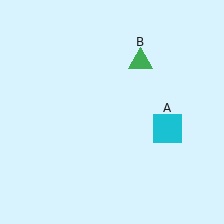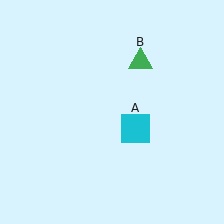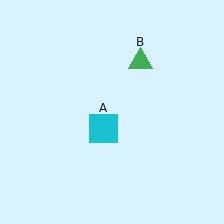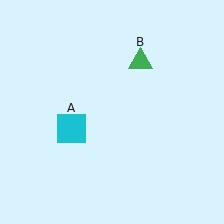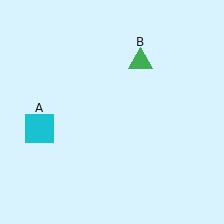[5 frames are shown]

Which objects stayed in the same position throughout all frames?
Green triangle (object B) remained stationary.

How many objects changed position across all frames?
1 object changed position: cyan square (object A).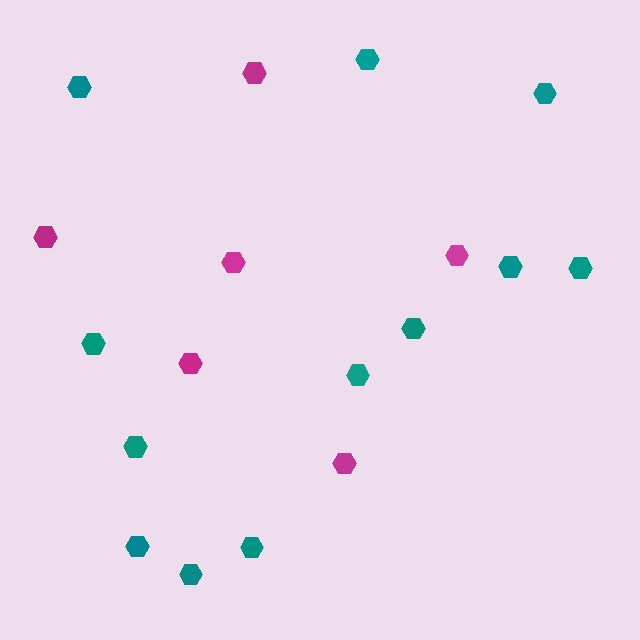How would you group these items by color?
There are 2 groups: one group of magenta hexagons (6) and one group of teal hexagons (12).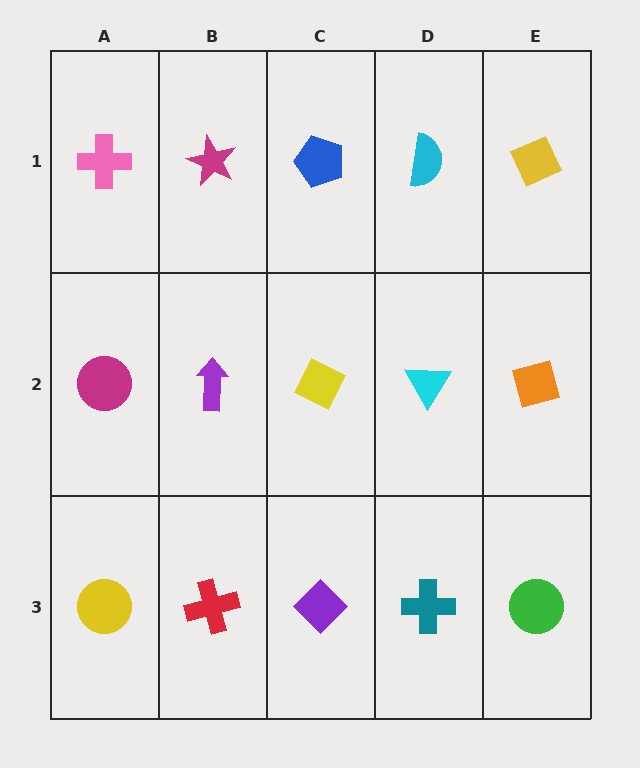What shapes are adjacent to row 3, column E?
An orange square (row 2, column E), a teal cross (row 3, column D).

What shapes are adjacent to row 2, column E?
A yellow diamond (row 1, column E), a green circle (row 3, column E), a cyan triangle (row 2, column D).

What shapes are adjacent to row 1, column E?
An orange square (row 2, column E), a cyan semicircle (row 1, column D).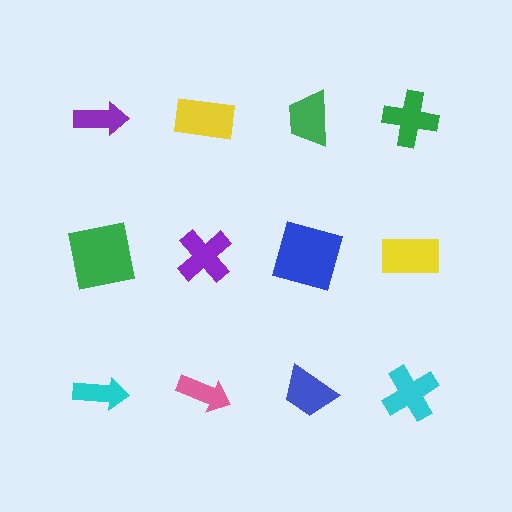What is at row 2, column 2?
A purple cross.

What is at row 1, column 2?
A yellow rectangle.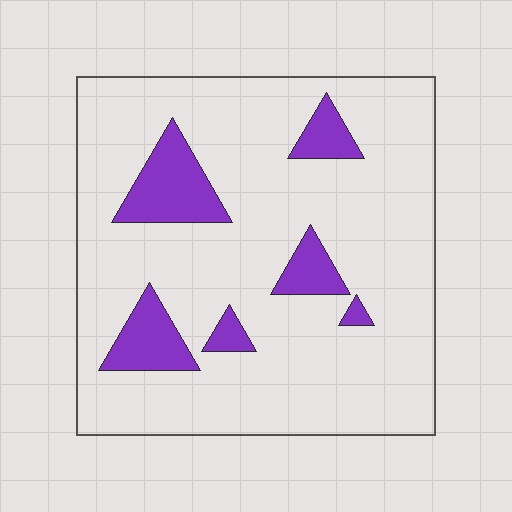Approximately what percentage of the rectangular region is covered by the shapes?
Approximately 15%.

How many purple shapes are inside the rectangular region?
6.